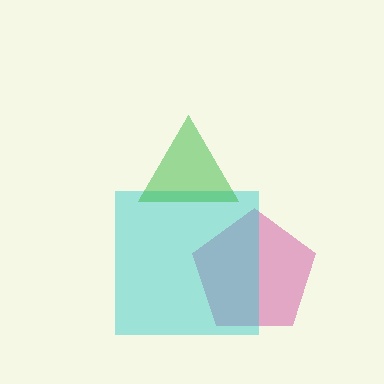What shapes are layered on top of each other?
The layered shapes are: a magenta pentagon, a cyan square, a green triangle.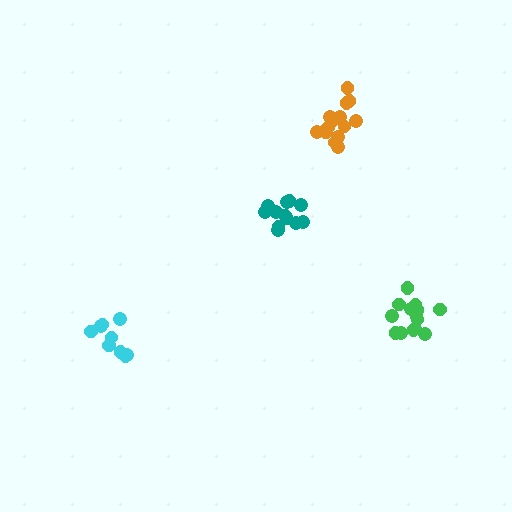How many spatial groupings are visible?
There are 4 spatial groupings.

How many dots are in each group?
Group 1: 13 dots, Group 2: 14 dots, Group 3: 14 dots, Group 4: 9 dots (50 total).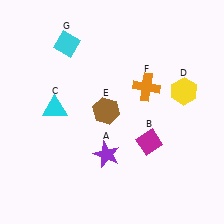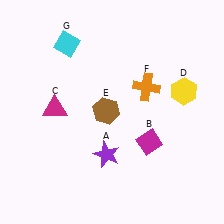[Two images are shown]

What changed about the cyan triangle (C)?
In Image 1, C is cyan. In Image 2, it changed to magenta.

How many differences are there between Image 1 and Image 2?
There is 1 difference between the two images.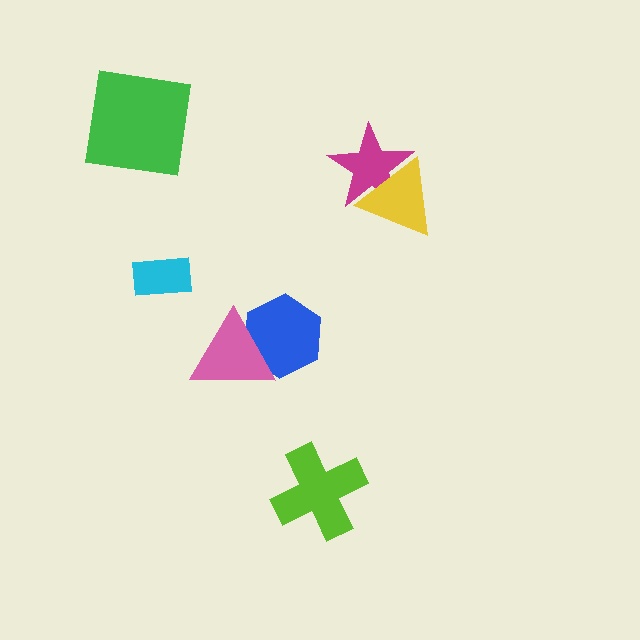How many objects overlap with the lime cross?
0 objects overlap with the lime cross.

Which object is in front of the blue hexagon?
The pink triangle is in front of the blue hexagon.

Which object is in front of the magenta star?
The yellow triangle is in front of the magenta star.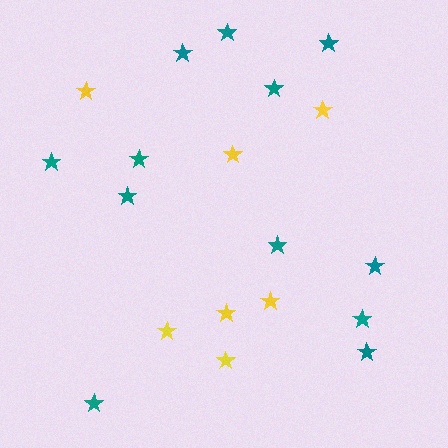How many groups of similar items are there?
There are 2 groups: one group of yellow stars (7) and one group of teal stars (12).